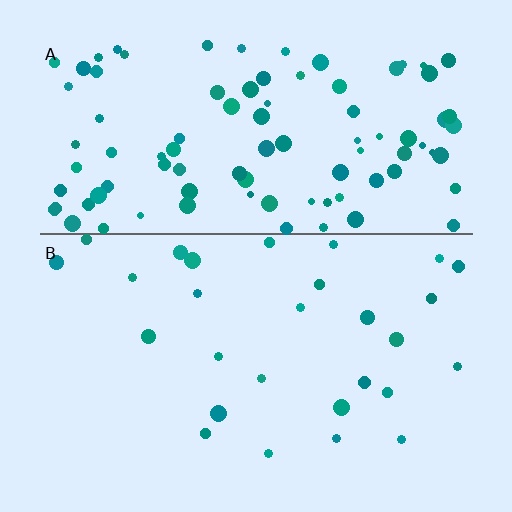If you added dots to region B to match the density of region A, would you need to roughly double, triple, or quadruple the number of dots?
Approximately triple.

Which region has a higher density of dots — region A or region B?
A (the top).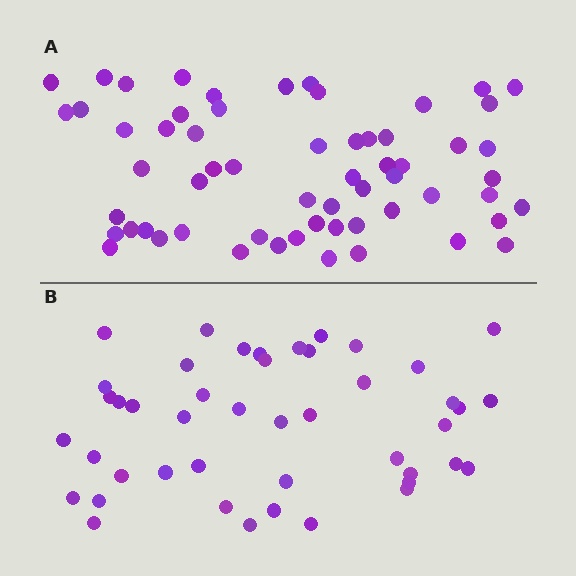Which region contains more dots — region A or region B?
Region A (the top region) has more dots.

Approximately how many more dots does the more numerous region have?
Region A has approximately 15 more dots than region B.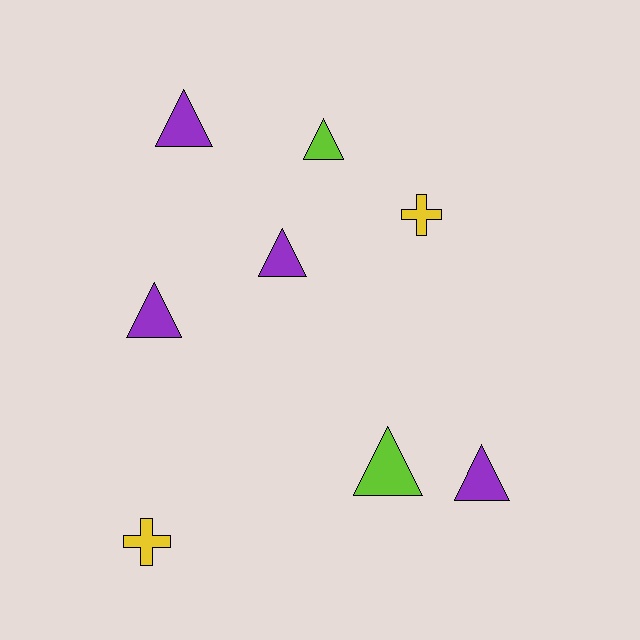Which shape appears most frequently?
Triangle, with 6 objects.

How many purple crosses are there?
There are no purple crosses.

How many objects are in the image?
There are 8 objects.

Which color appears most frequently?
Purple, with 4 objects.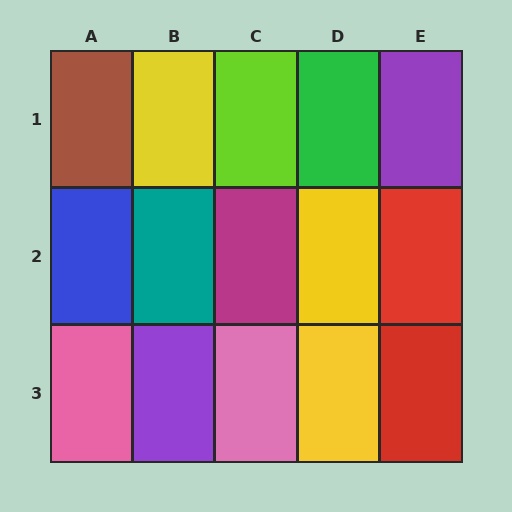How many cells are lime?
1 cell is lime.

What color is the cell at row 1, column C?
Lime.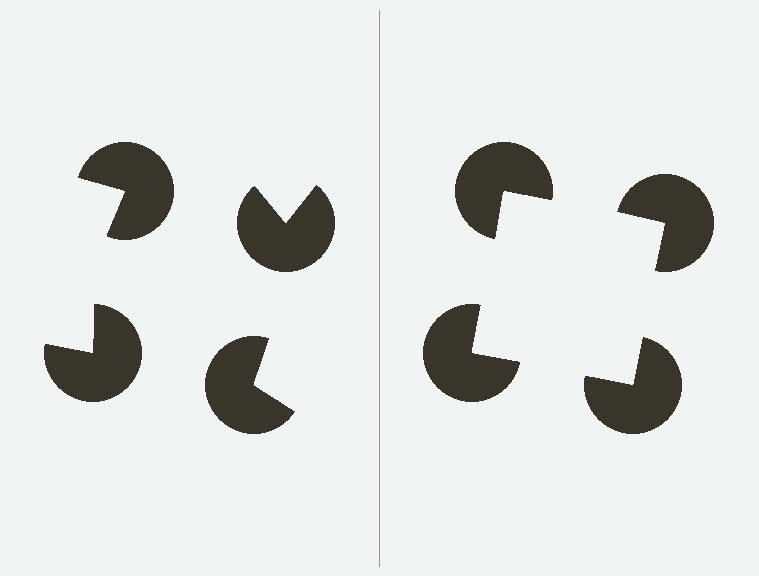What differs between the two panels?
The pac-man discs are positioned identically on both sides; only the wedge orientations differ. On the right they align to a square; on the left they are misaligned.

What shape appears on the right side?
An illusory square.